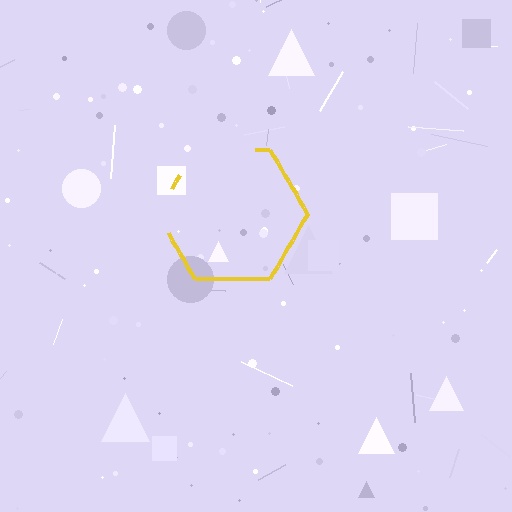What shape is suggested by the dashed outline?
The dashed outline suggests a hexagon.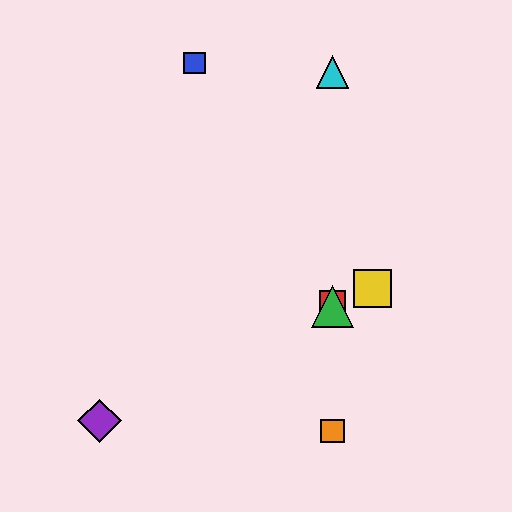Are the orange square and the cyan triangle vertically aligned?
Yes, both are at x≈332.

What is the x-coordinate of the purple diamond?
The purple diamond is at x≈100.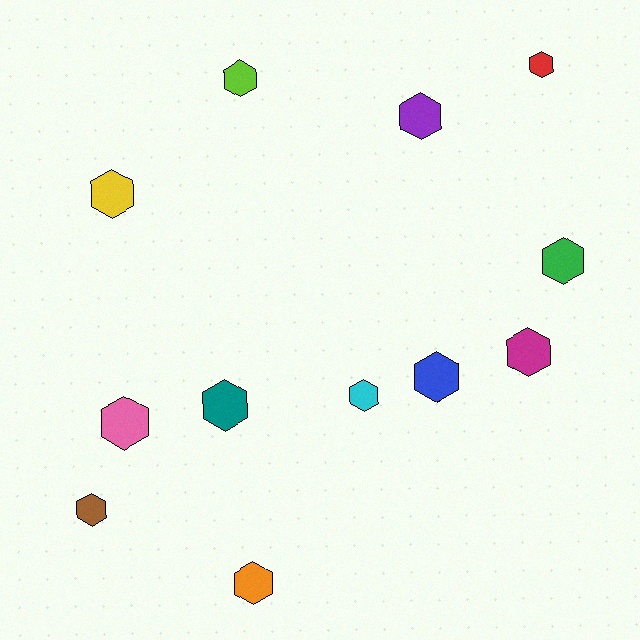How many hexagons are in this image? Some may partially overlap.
There are 12 hexagons.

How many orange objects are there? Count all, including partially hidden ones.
There is 1 orange object.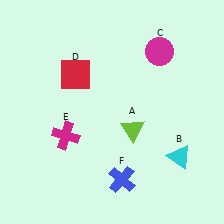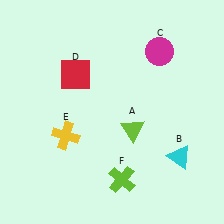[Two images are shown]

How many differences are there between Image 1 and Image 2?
There are 2 differences between the two images.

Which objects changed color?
E changed from magenta to yellow. F changed from blue to lime.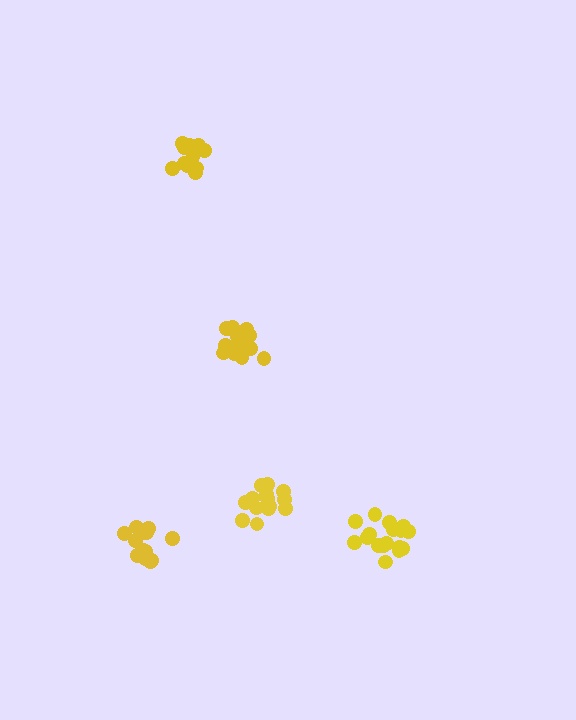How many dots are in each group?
Group 1: 11 dots, Group 2: 14 dots, Group 3: 17 dots, Group 4: 13 dots, Group 5: 16 dots (71 total).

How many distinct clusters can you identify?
There are 5 distinct clusters.